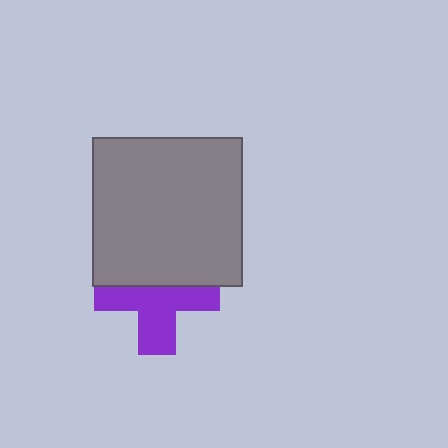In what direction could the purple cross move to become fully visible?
The purple cross could move down. That would shift it out from behind the gray square entirely.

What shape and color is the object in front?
The object in front is a gray square.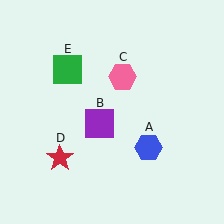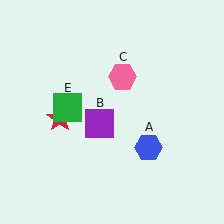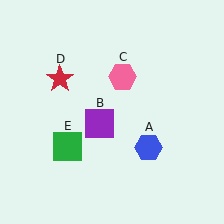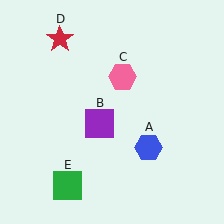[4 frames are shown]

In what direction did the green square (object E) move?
The green square (object E) moved down.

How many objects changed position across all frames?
2 objects changed position: red star (object D), green square (object E).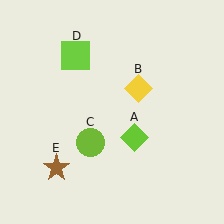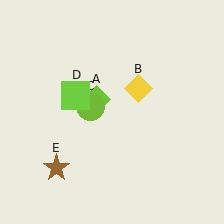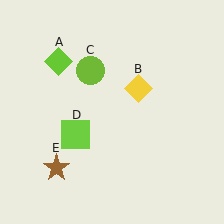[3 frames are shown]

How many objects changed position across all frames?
3 objects changed position: lime diamond (object A), lime circle (object C), lime square (object D).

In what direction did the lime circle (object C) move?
The lime circle (object C) moved up.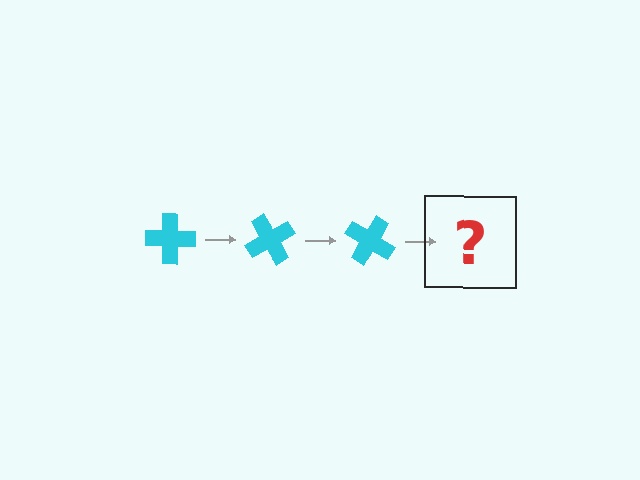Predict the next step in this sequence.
The next step is a cyan cross rotated 180 degrees.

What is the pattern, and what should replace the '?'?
The pattern is that the cross rotates 60 degrees each step. The '?' should be a cyan cross rotated 180 degrees.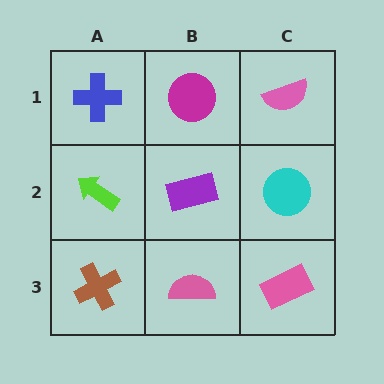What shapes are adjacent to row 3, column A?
A lime arrow (row 2, column A), a pink semicircle (row 3, column B).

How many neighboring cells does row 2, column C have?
3.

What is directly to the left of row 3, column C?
A pink semicircle.